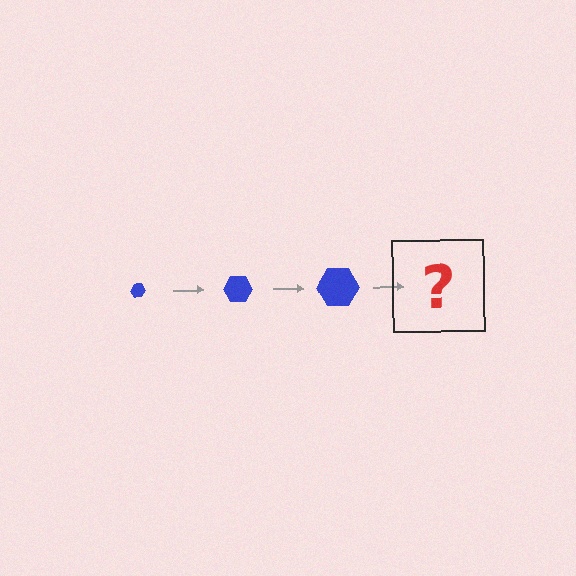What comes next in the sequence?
The next element should be a blue hexagon, larger than the previous one.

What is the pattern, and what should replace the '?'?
The pattern is that the hexagon gets progressively larger each step. The '?' should be a blue hexagon, larger than the previous one.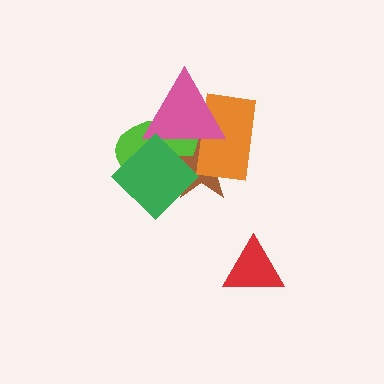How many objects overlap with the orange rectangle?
3 objects overlap with the orange rectangle.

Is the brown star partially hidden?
Yes, it is partially covered by another shape.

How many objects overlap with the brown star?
4 objects overlap with the brown star.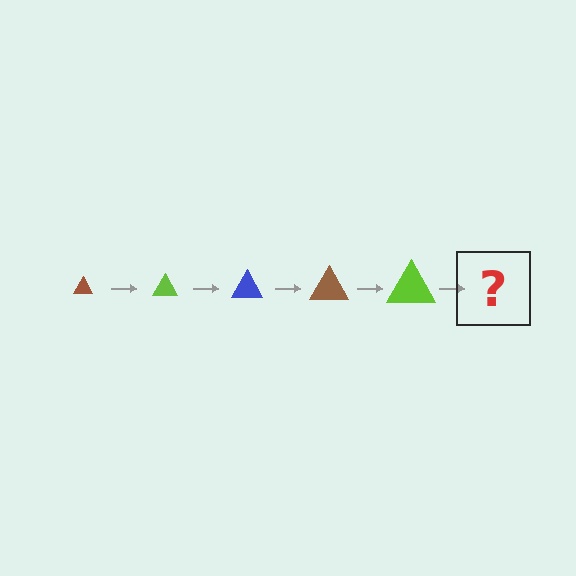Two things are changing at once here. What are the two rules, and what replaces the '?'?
The two rules are that the triangle grows larger each step and the color cycles through brown, lime, and blue. The '?' should be a blue triangle, larger than the previous one.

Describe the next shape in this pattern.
It should be a blue triangle, larger than the previous one.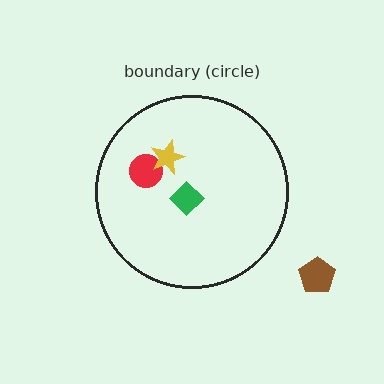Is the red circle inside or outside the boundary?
Inside.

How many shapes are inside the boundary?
3 inside, 1 outside.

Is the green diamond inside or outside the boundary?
Inside.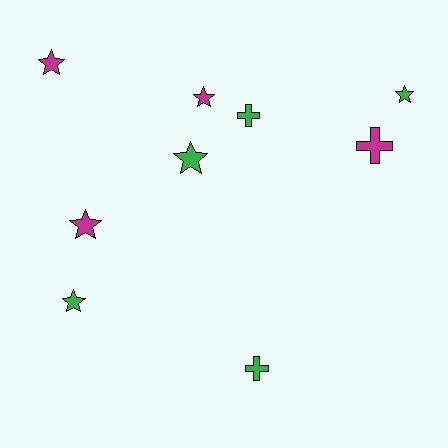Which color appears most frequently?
Green, with 5 objects.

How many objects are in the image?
There are 9 objects.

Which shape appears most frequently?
Star, with 6 objects.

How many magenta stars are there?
There are 3 magenta stars.